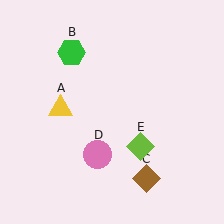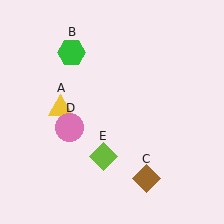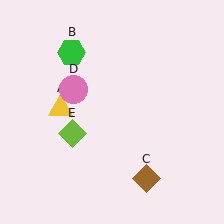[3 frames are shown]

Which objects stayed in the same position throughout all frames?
Yellow triangle (object A) and green hexagon (object B) and brown diamond (object C) remained stationary.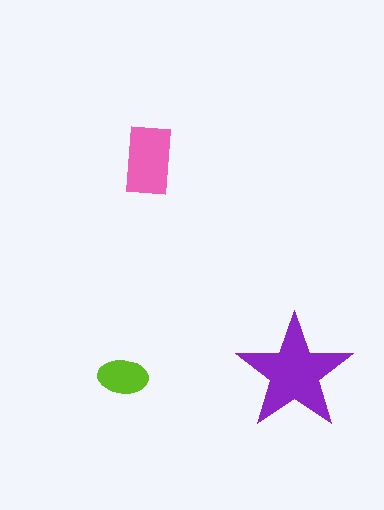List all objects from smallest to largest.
The lime ellipse, the pink rectangle, the purple star.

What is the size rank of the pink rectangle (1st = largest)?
2nd.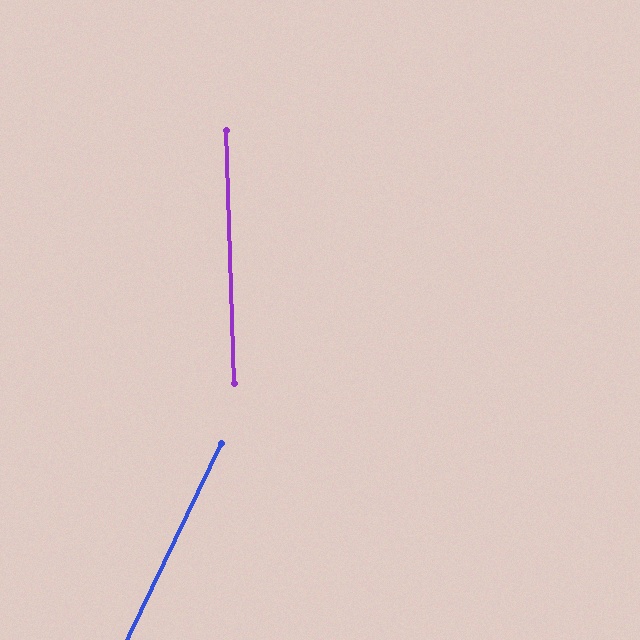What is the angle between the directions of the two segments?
Approximately 27 degrees.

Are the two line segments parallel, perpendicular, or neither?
Neither parallel nor perpendicular — they differ by about 27°.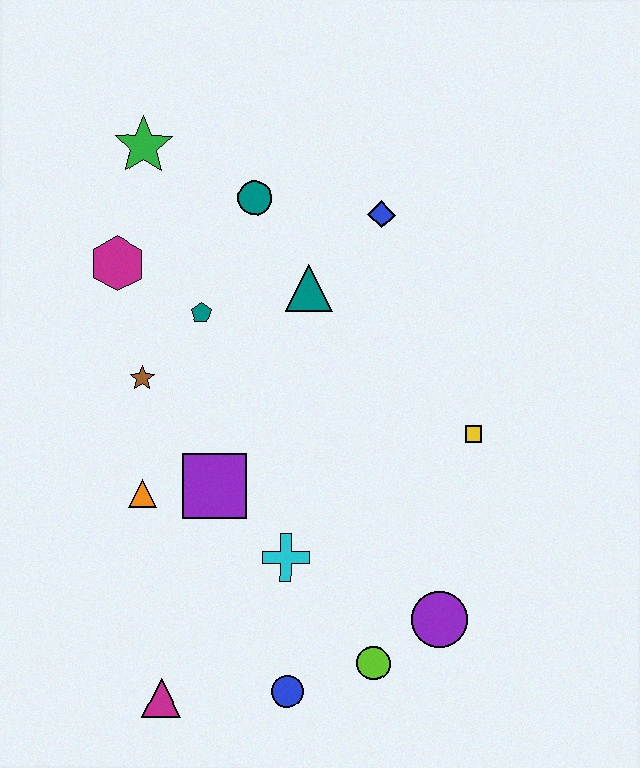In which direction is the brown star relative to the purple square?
The brown star is above the purple square.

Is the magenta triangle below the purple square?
Yes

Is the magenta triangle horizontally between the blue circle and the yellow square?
No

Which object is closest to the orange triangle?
The purple square is closest to the orange triangle.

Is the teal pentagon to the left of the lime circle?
Yes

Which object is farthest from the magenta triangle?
The green star is farthest from the magenta triangle.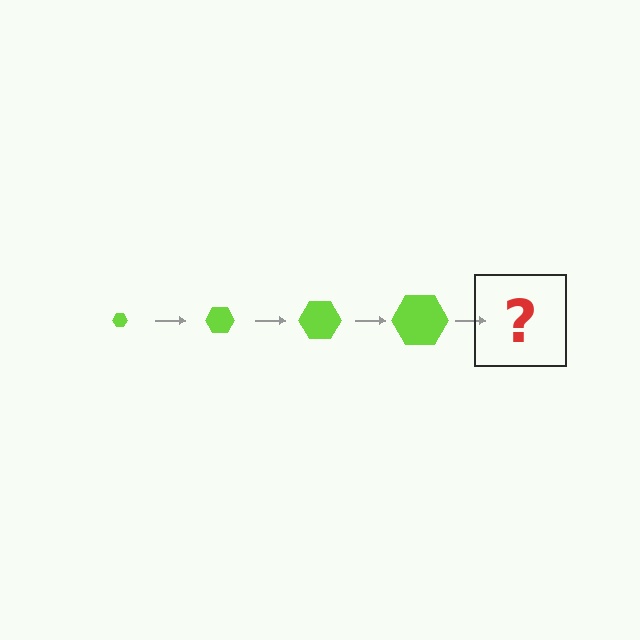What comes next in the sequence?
The next element should be a lime hexagon, larger than the previous one.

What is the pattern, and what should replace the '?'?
The pattern is that the hexagon gets progressively larger each step. The '?' should be a lime hexagon, larger than the previous one.